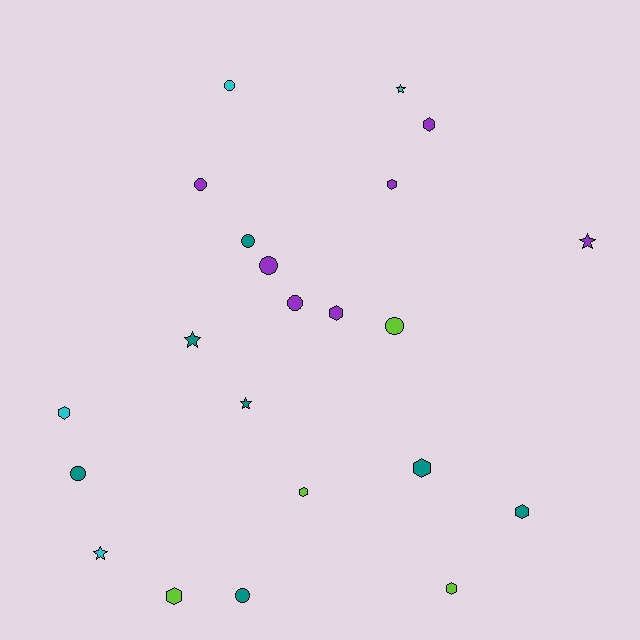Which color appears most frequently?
Teal, with 7 objects.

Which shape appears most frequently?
Hexagon, with 9 objects.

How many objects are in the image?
There are 22 objects.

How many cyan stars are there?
There are 2 cyan stars.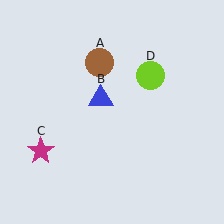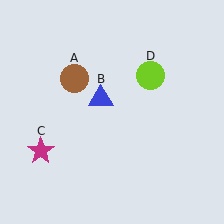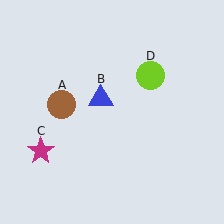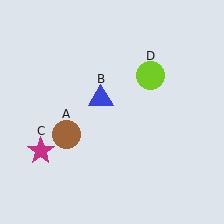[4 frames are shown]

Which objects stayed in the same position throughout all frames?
Blue triangle (object B) and magenta star (object C) and lime circle (object D) remained stationary.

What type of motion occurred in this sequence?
The brown circle (object A) rotated counterclockwise around the center of the scene.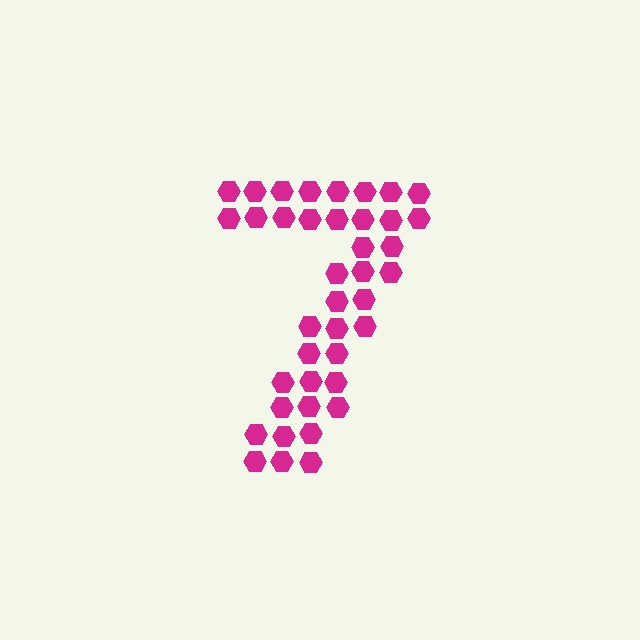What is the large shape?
The large shape is the digit 7.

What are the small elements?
The small elements are hexagons.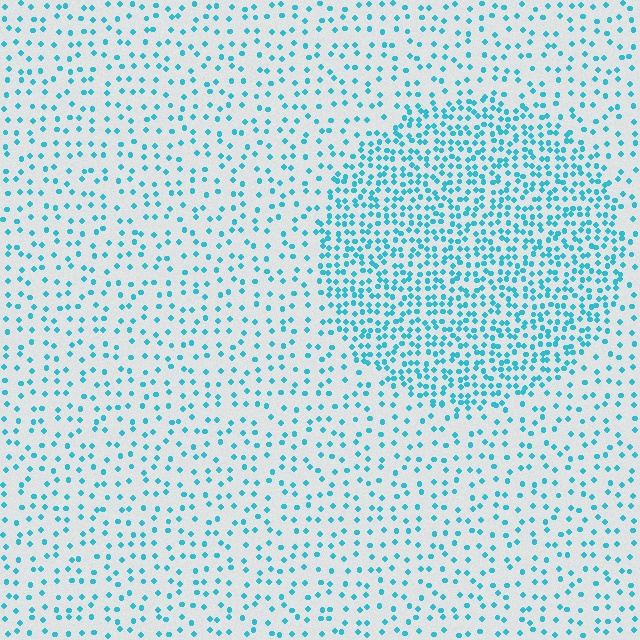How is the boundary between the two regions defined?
The boundary is defined by a change in element density (approximately 2.4x ratio). All elements are the same color, size, and shape.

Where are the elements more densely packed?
The elements are more densely packed inside the circle boundary.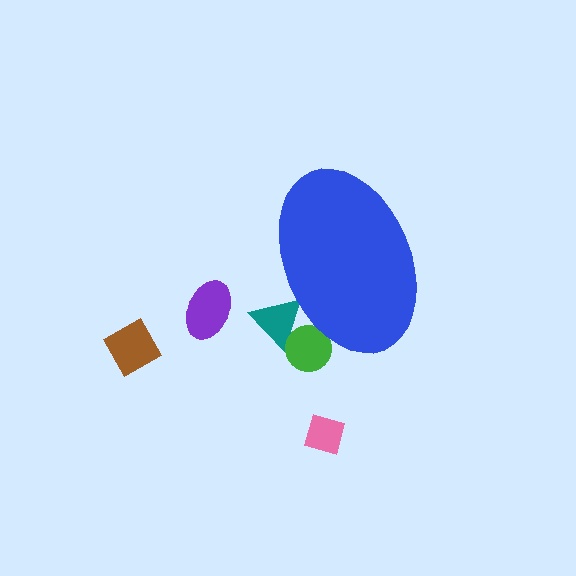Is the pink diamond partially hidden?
No, the pink diamond is fully visible.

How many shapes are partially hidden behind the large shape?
2 shapes are partially hidden.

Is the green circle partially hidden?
Yes, the green circle is partially hidden behind the blue ellipse.